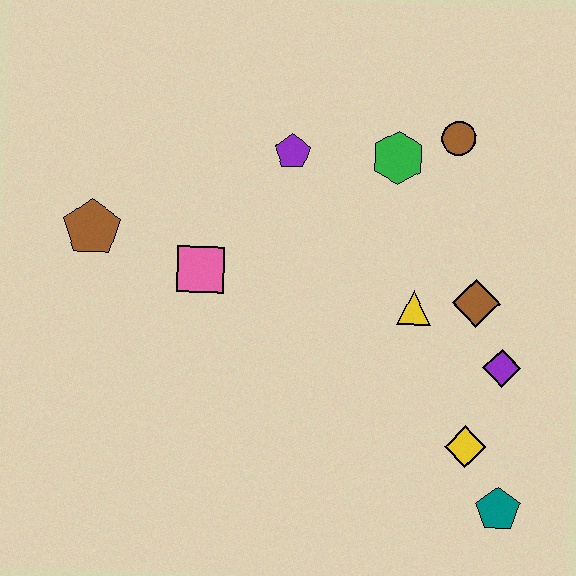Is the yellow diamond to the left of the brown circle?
No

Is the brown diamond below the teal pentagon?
No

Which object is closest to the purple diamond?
The brown diamond is closest to the purple diamond.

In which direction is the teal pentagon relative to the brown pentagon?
The teal pentagon is to the right of the brown pentagon.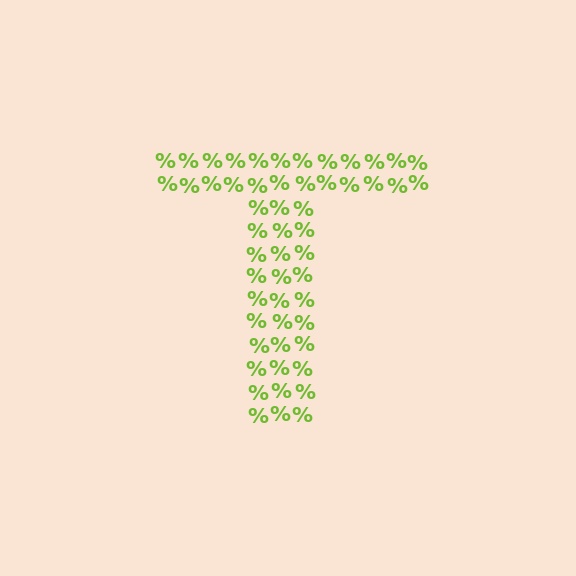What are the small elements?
The small elements are percent signs.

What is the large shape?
The large shape is the letter T.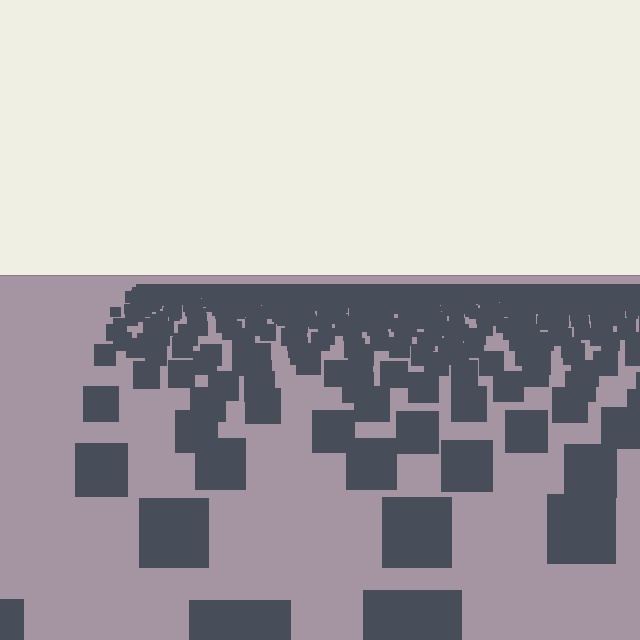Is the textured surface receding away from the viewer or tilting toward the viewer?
The surface is receding away from the viewer. Texture elements get smaller and denser toward the top.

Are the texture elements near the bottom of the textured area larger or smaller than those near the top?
Larger. Near the bottom, elements are closer to the viewer and appear at a bigger on-screen size.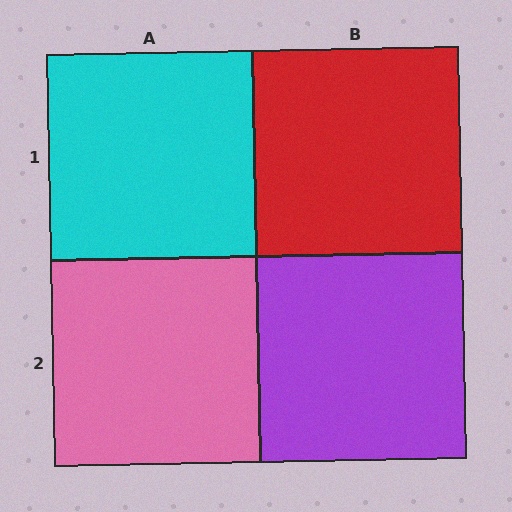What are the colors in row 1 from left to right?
Cyan, red.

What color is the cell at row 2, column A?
Pink.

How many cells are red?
1 cell is red.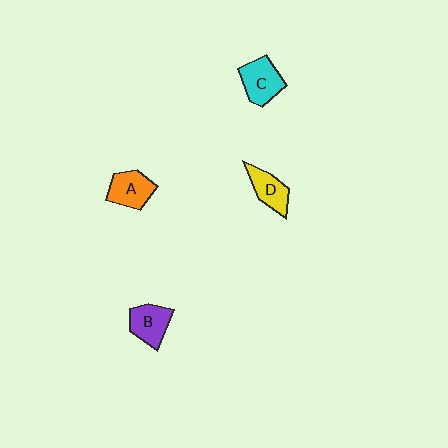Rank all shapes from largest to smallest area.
From largest to smallest: C (cyan), A (orange), B (purple), D (yellow).